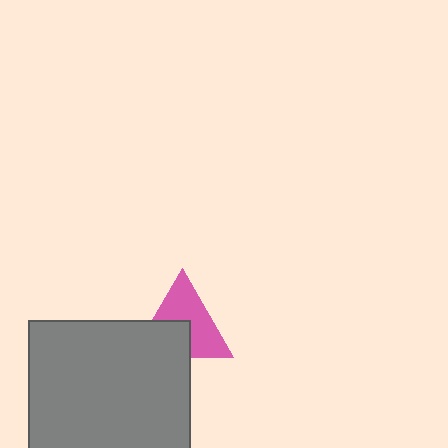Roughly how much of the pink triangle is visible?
About half of it is visible (roughly 59%).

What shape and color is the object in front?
The object in front is a gray square.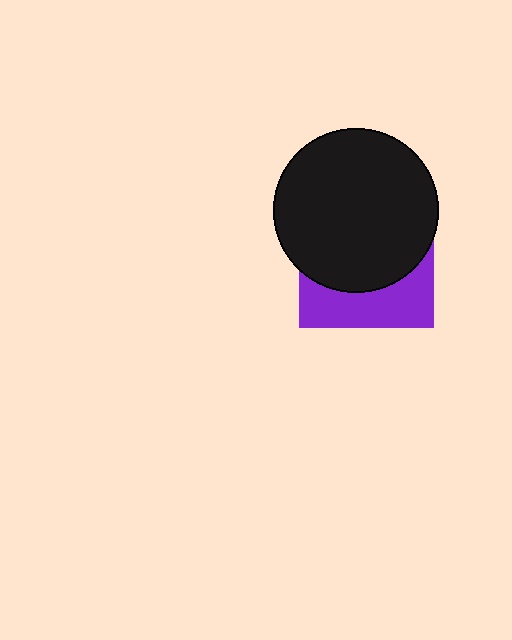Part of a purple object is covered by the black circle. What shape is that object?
It is a square.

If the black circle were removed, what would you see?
You would see the complete purple square.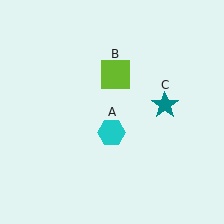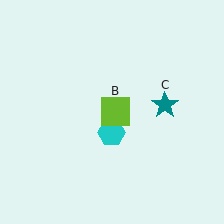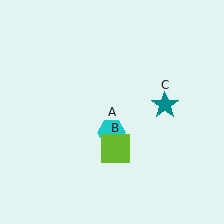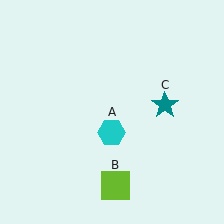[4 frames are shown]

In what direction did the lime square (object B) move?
The lime square (object B) moved down.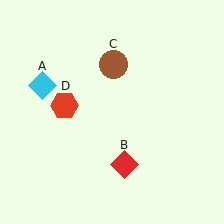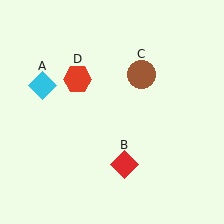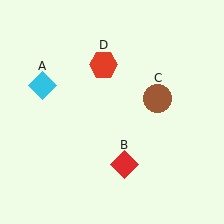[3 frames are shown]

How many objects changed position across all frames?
2 objects changed position: brown circle (object C), red hexagon (object D).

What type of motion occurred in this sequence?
The brown circle (object C), red hexagon (object D) rotated clockwise around the center of the scene.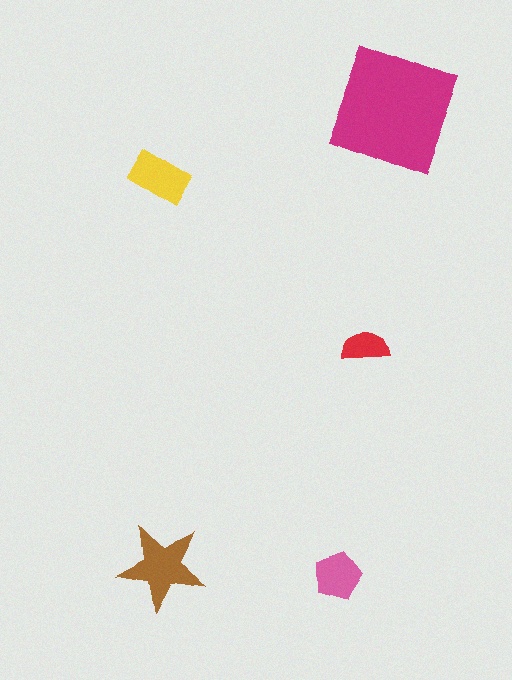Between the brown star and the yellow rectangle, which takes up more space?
The brown star.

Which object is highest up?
The magenta square is topmost.